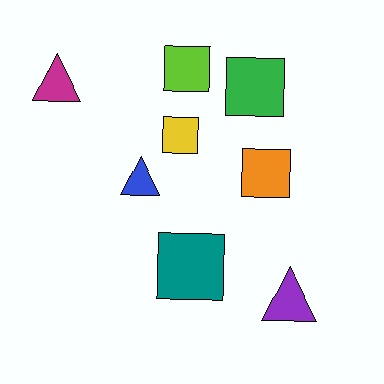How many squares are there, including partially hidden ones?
There are 5 squares.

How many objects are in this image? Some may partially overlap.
There are 8 objects.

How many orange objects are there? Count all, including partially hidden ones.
There is 1 orange object.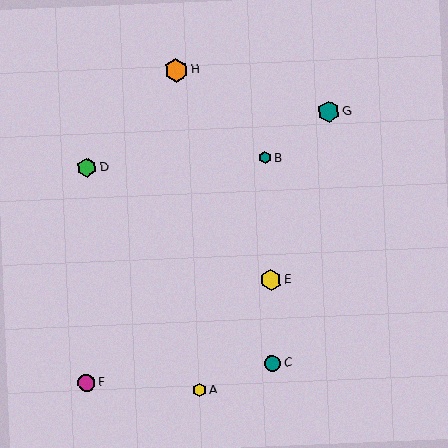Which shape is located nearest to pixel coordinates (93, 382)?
The magenta circle (labeled F) at (86, 383) is nearest to that location.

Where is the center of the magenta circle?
The center of the magenta circle is at (86, 383).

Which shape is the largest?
The orange hexagon (labeled H) is the largest.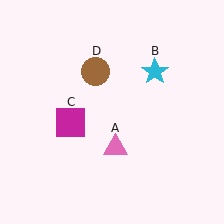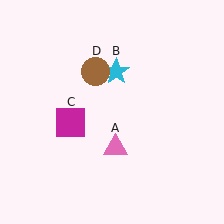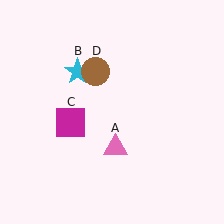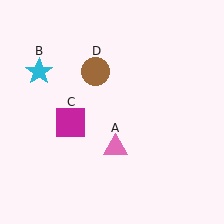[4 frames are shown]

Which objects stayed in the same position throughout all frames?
Pink triangle (object A) and magenta square (object C) and brown circle (object D) remained stationary.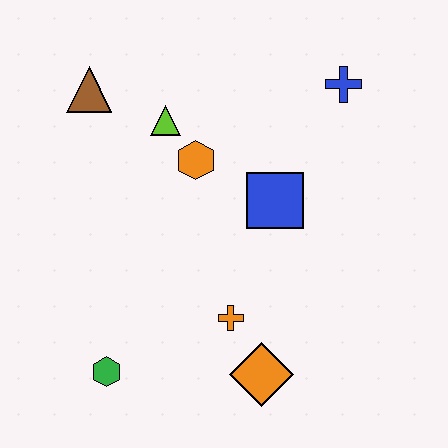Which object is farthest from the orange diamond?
The brown triangle is farthest from the orange diamond.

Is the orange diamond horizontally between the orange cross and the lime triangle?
No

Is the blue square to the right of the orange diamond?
Yes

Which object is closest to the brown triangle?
The lime triangle is closest to the brown triangle.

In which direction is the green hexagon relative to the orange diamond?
The green hexagon is to the left of the orange diamond.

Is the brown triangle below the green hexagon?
No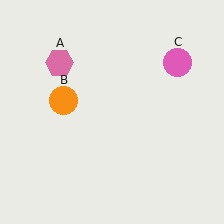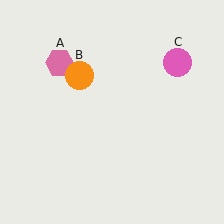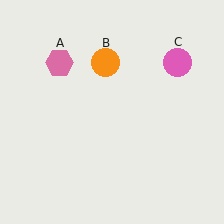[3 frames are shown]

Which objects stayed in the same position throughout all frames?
Pink hexagon (object A) and pink circle (object C) remained stationary.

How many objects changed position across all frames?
1 object changed position: orange circle (object B).